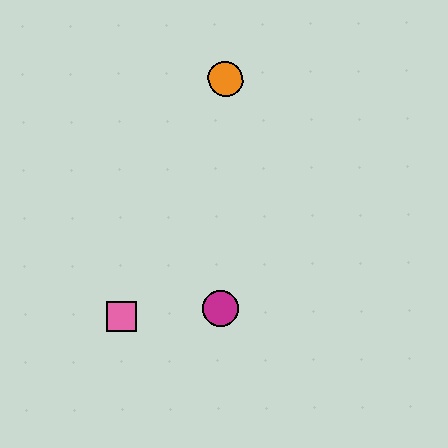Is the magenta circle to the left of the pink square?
No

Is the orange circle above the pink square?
Yes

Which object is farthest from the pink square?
The orange circle is farthest from the pink square.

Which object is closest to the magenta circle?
The pink square is closest to the magenta circle.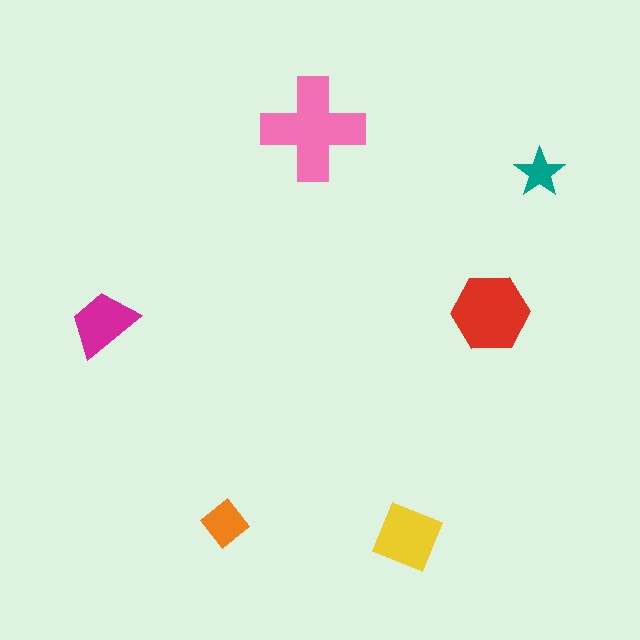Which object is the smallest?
The teal star.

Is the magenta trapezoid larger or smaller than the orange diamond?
Larger.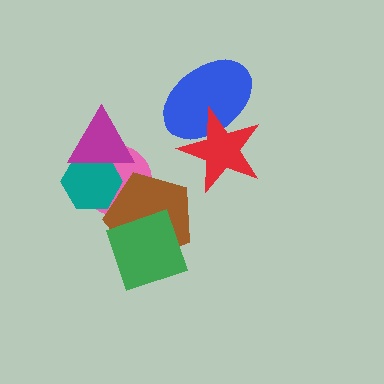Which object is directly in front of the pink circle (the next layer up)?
The teal hexagon is directly in front of the pink circle.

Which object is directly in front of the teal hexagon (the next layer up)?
The brown pentagon is directly in front of the teal hexagon.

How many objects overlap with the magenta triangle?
2 objects overlap with the magenta triangle.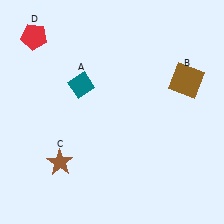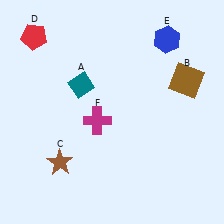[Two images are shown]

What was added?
A blue hexagon (E), a magenta cross (F) were added in Image 2.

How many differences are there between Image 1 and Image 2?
There are 2 differences between the two images.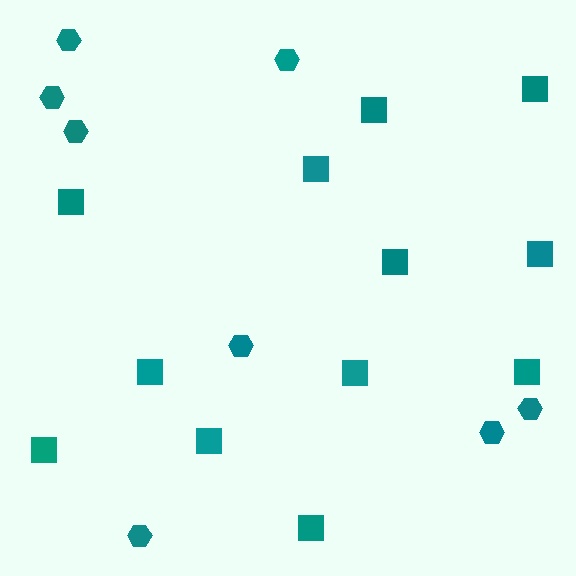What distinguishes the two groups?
There are 2 groups: one group of hexagons (8) and one group of squares (12).